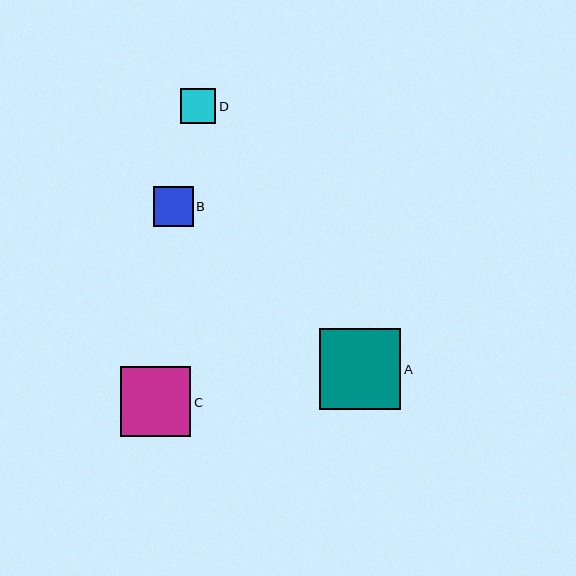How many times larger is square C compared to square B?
Square C is approximately 1.8 times the size of square B.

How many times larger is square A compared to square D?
Square A is approximately 2.3 times the size of square D.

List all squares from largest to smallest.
From largest to smallest: A, C, B, D.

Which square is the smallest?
Square D is the smallest with a size of approximately 35 pixels.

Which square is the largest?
Square A is the largest with a size of approximately 81 pixels.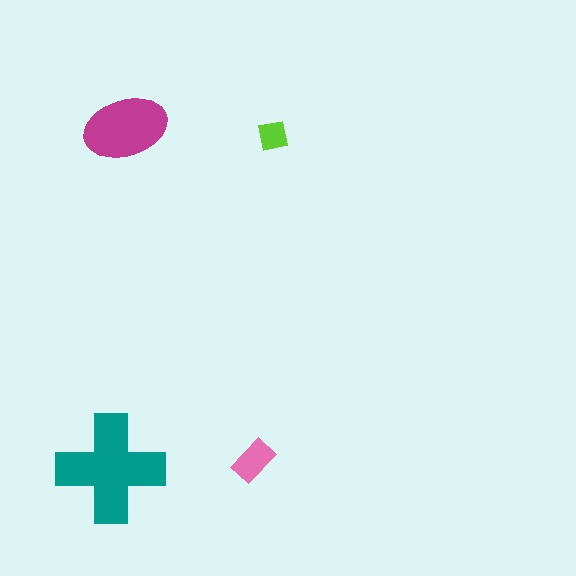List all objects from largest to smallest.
The teal cross, the magenta ellipse, the pink rectangle, the lime square.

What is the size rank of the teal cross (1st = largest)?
1st.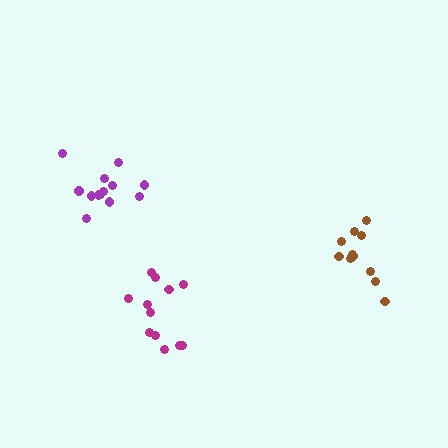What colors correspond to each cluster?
The clusters are colored: brown, magenta, purple.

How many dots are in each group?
Group 1: 11 dots, Group 2: 12 dots, Group 3: 13 dots (36 total).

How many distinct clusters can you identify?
There are 3 distinct clusters.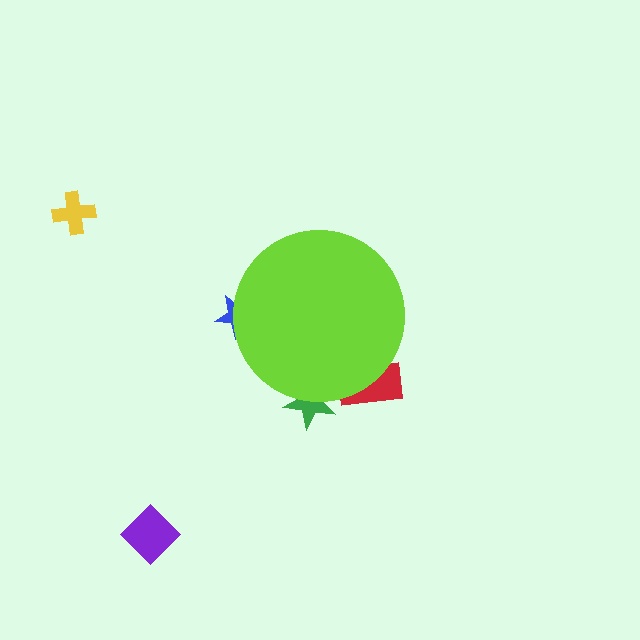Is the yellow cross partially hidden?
No, the yellow cross is fully visible.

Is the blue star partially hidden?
Yes, the blue star is partially hidden behind the lime circle.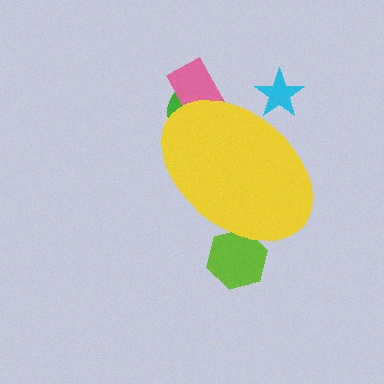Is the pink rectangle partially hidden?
Yes, the pink rectangle is partially hidden behind the yellow ellipse.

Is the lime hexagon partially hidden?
Yes, the lime hexagon is partially hidden behind the yellow ellipse.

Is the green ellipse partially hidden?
Yes, the green ellipse is partially hidden behind the yellow ellipse.